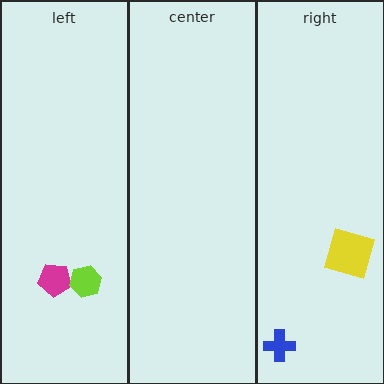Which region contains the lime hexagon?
The left region.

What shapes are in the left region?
The magenta pentagon, the lime hexagon.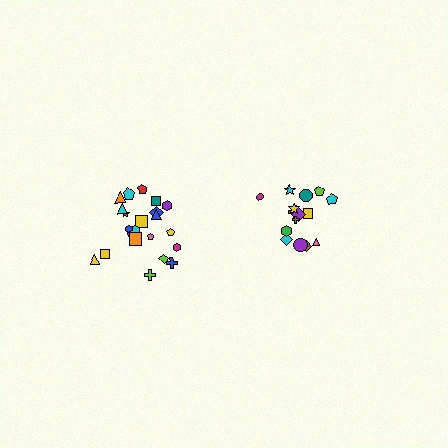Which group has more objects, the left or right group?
The left group.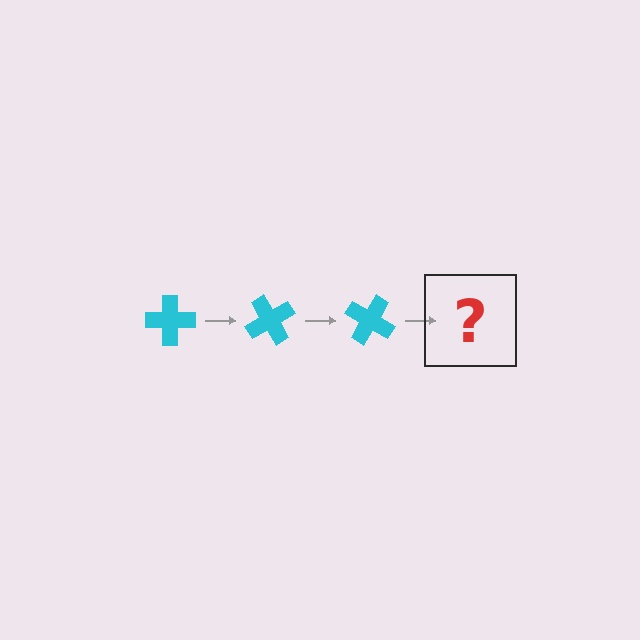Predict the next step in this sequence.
The next step is a cyan cross rotated 180 degrees.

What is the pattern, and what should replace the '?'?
The pattern is that the cross rotates 60 degrees each step. The '?' should be a cyan cross rotated 180 degrees.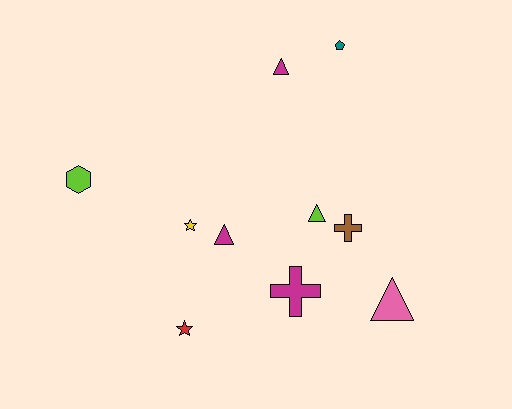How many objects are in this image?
There are 10 objects.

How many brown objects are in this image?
There is 1 brown object.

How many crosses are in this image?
There are 2 crosses.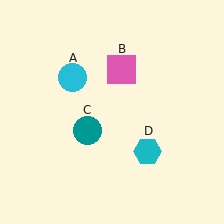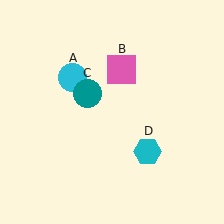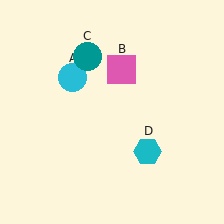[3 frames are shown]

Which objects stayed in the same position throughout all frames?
Cyan circle (object A) and pink square (object B) and cyan hexagon (object D) remained stationary.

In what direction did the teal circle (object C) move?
The teal circle (object C) moved up.